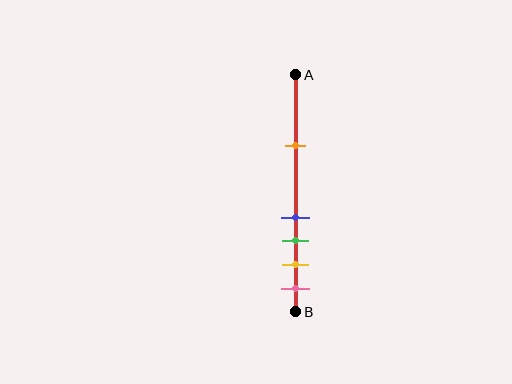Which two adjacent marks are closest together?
The blue and green marks are the closest adjacent pair.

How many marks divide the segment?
There are 5 marks dividing the segment.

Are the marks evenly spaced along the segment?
No, the marks are not evenly spaced.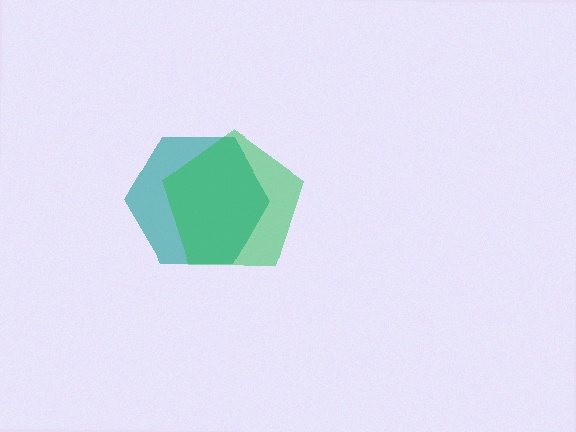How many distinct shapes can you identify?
There are 2 distinct shapes: a teal hexagon, a green pentagon.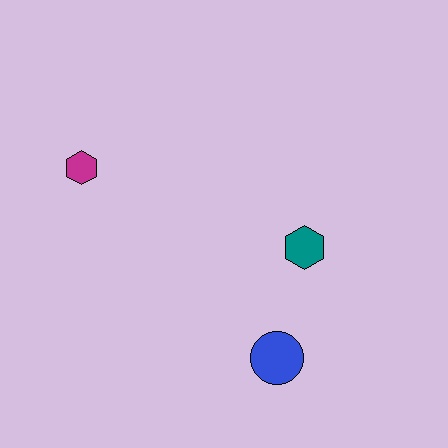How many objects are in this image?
There are 3 objects.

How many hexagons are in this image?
There are 2 hexagons.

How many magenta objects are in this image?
There is 1 magenta object.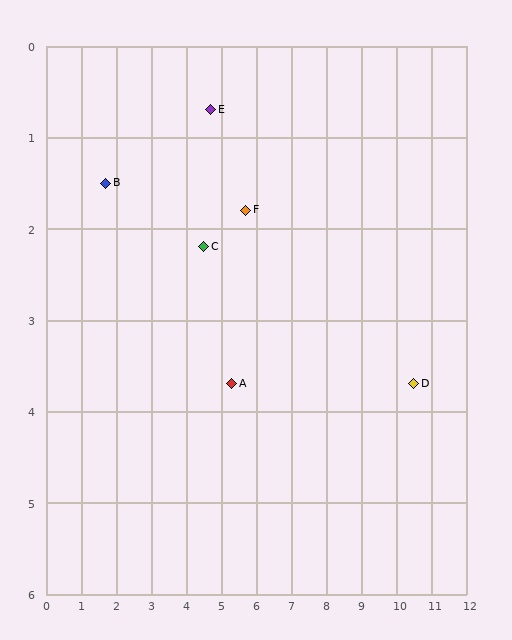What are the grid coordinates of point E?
Point E is at approximately (4.7, 0.7).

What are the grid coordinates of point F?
Point F is at approximately (5.7, 1.8).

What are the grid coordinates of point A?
Point A is at approximately (5.3, 3.7).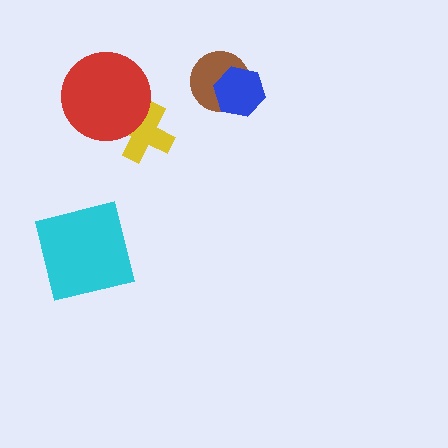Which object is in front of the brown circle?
The blue hexagon is in front of the brown circle.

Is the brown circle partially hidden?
Yes, it is partially covered by another shape.